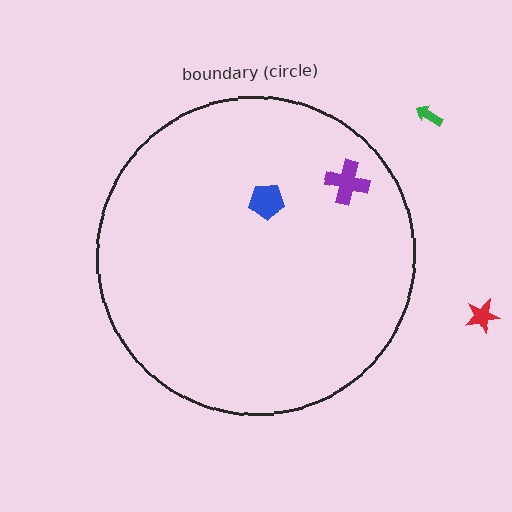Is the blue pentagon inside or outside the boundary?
Inside.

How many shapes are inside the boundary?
2 inside, 2 outside.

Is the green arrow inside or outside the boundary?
Outside.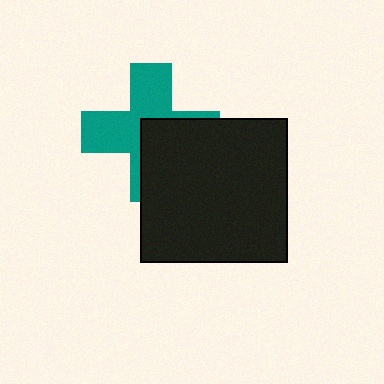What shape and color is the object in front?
The object in front is a black rectangle.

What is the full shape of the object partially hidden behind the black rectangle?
The partially hidden object is a teal cross.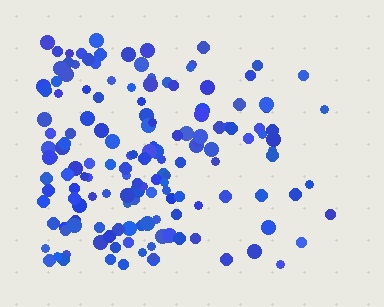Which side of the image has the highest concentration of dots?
The left.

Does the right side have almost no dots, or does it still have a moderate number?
Still a moderate number, just noticeably fewer than the left.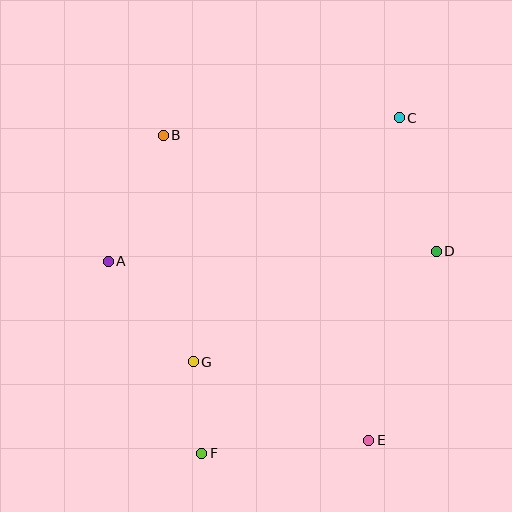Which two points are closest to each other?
Points F and G are closest to each other.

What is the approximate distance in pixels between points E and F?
The distance between E and F is approximately 168 pixels.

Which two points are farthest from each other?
Points C and F are farthest from each other.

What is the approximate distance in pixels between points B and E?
The distance between B and E is approximately 368 pixels.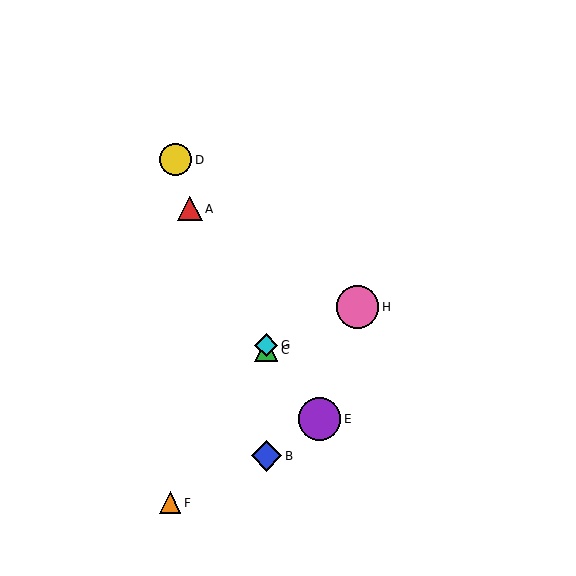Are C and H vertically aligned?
No, C is at x≈266 and H is at x≈358.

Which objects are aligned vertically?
Objects B, C, G are aligned vertically.